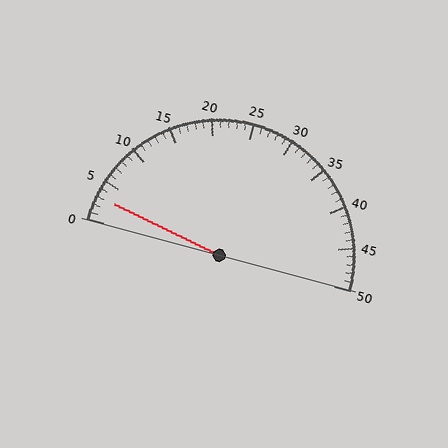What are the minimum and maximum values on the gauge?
The gauge ranges from 0 to 50.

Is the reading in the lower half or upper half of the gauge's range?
The reading is in the lower half of the range (0 to 50).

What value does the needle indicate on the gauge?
The needle indicates approximately 3.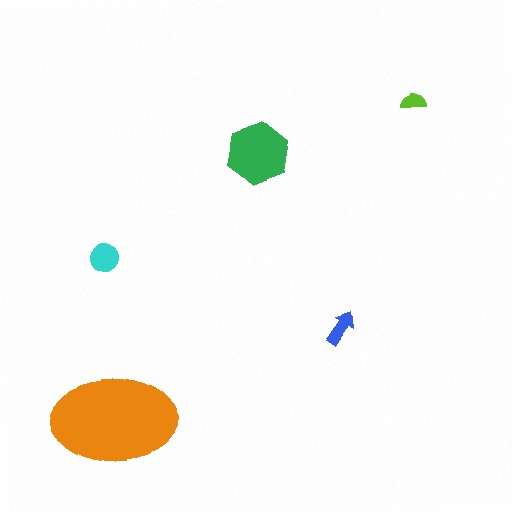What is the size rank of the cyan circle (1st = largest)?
3rd.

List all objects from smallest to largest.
The lime semicircle, the blue arrow, the cyan circle, the green hexagon, the orange ellipse.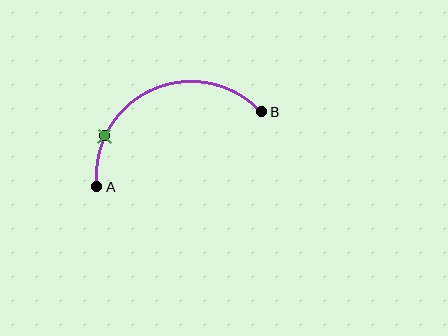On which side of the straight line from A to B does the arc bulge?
The arc bulges above the straight line connecting A and B.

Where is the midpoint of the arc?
The arc midpoint is the point on the curve farthest from the straight line joining A and B. It sits above that line.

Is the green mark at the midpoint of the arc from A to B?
No. The green mark lies on the arc but is closer to endpoint A. The arc midpoint would be at the point on the curve equidistant along the arc from both A and B.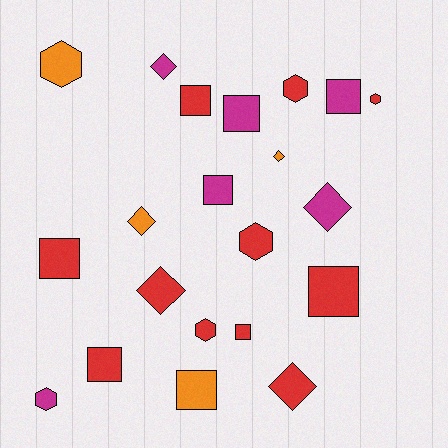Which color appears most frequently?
Red, with 11 objects.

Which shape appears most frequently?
Square, with 9 objects.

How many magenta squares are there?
There are 3 magenta squares.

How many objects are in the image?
There are 21 objects.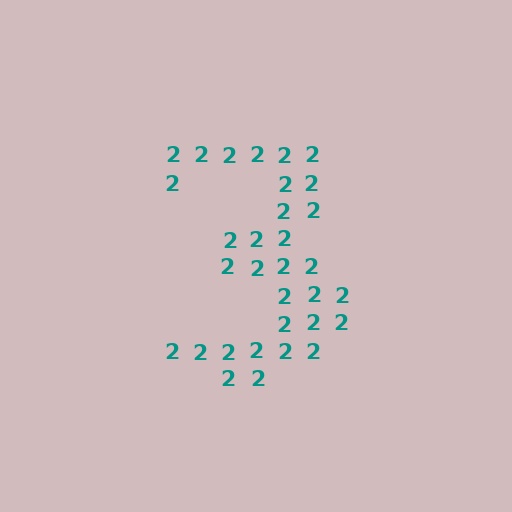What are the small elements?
The small elements are digit 2's.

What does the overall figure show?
The overall figure shows the digit 3.